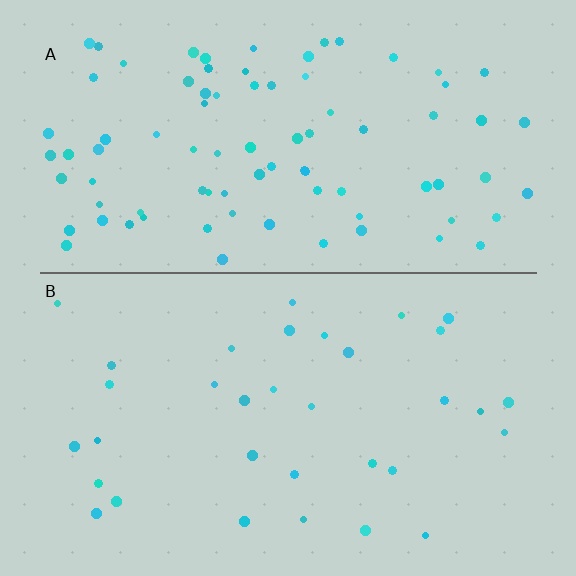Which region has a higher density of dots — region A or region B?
A (the top).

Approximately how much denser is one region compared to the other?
Approximately 2.6× — region A over region B.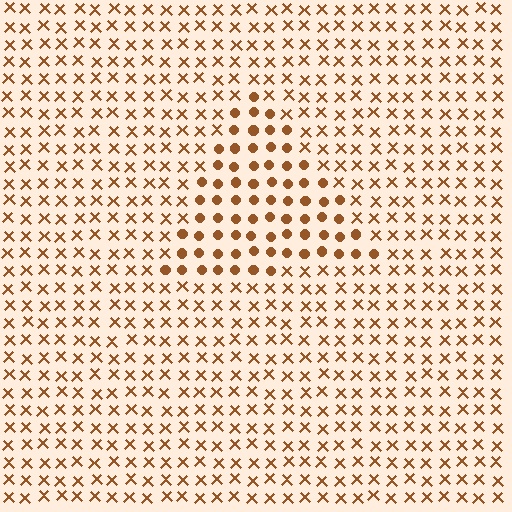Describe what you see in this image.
The image is filled with small brown elements arranged in a uniform grid. A triangle-shaped region contains circles, while the surrounding area contains X marks. The boundary is defined purely by the change in element shape.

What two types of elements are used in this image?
The image uses circles inside the triangle region and X marks outside it.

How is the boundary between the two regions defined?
The boundary is defined by a change in element shape: circles inside vs. X marks outside. All elements share the same color and spacing.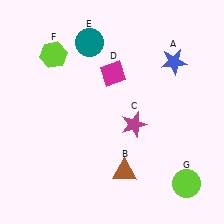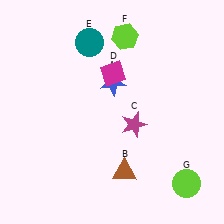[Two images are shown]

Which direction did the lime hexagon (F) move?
The lime hexagon (F) moved right.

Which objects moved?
The objects that moved are: the blue star (A), the lime hexagon (F).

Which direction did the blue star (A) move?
The blue star (A) moved left.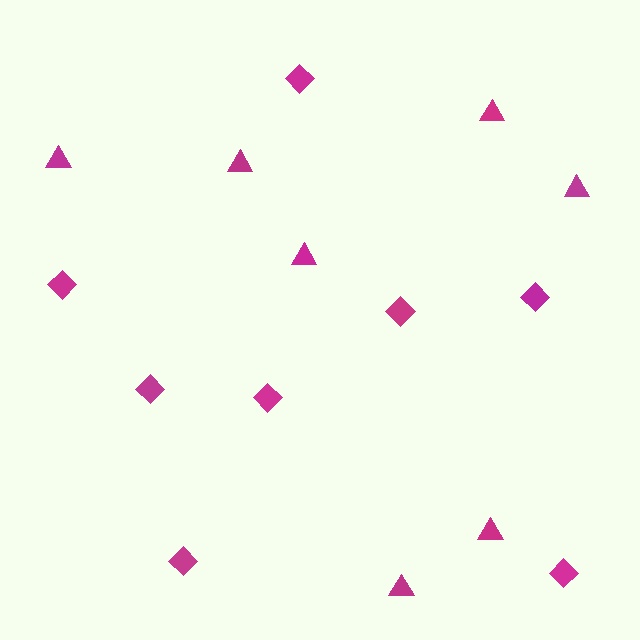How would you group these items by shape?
There are 2 groups: one group of diamonds (8) and one group of triangles (7).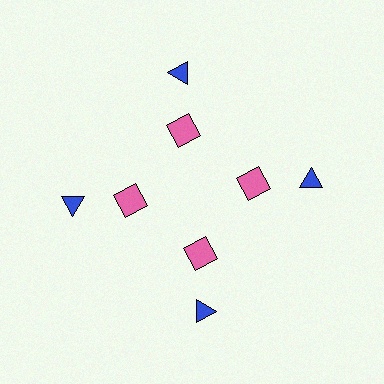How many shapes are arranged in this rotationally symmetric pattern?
There are 8 shapes, arranged in 4 groups of 2.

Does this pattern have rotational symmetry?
Yes, this pattern has 4-fold rotational symmetry. It looks the same after rotating 90 degrees around the center.